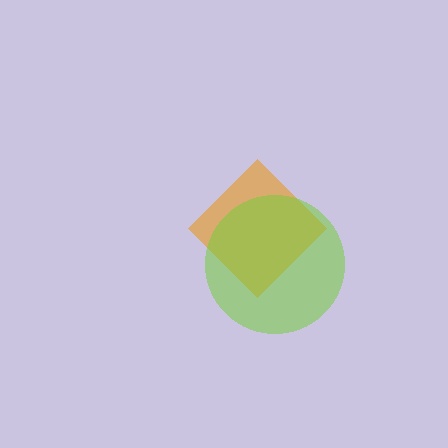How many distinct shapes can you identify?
There are 2 distinct shapes: an orange diamond, a lime circle.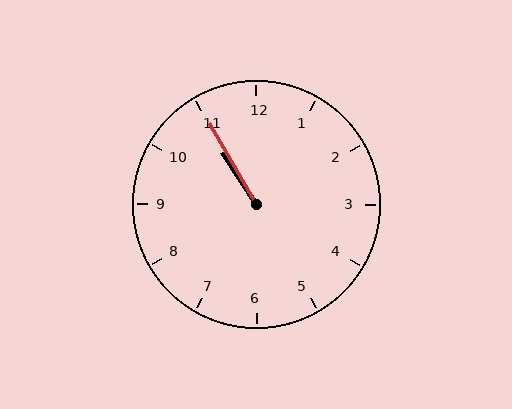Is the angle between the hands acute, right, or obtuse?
It is acute.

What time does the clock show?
10:55.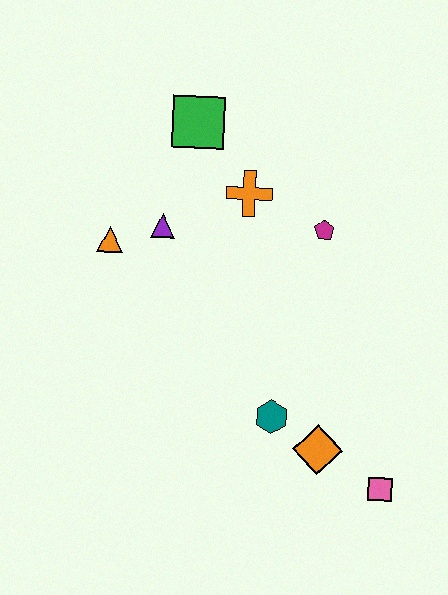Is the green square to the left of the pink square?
Yes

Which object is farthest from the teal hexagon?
The green square is farthest from the teal hexagon.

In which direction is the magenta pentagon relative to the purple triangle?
The magenta pentagon is to the right of the purple triangle.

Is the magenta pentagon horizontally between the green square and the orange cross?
No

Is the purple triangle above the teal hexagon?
Yes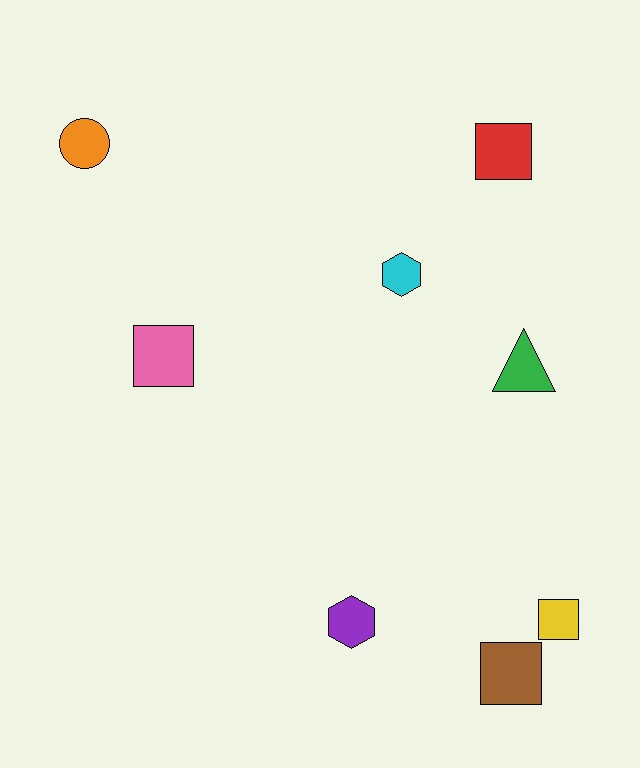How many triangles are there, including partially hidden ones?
There is 1 triangle.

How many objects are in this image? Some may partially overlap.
There are 8 objects.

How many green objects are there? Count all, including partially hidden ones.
There is 1 green object.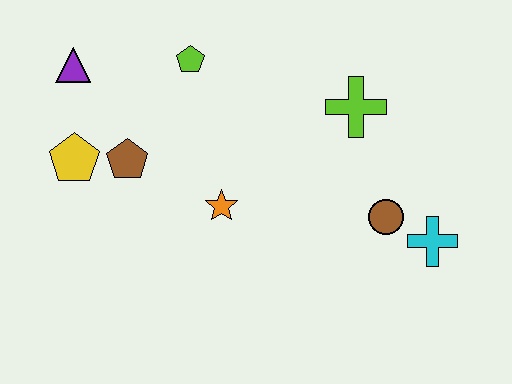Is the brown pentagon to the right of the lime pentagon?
No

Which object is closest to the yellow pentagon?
The brown pentagon is closest to the yellow pentagon.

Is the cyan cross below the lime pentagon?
Yes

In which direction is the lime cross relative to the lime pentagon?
The lime cross is to the right of the lime pentagon.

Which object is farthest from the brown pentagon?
The cyan cross is farthest from the brown pentagon.